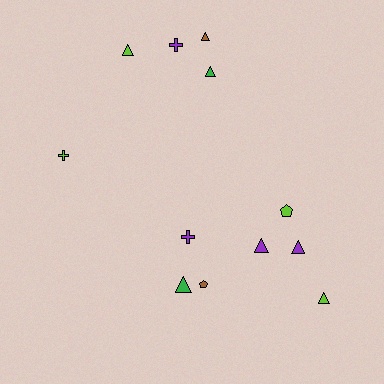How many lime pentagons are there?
There is 1 lime pentagon.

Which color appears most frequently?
Purple, with 4 objects.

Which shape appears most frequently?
Triangle, with 7 objects.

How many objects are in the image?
There are 12 objects.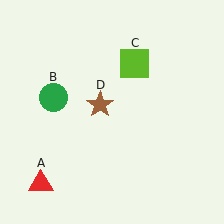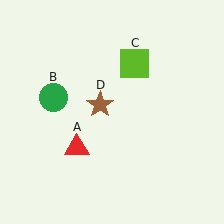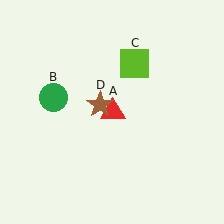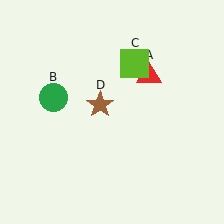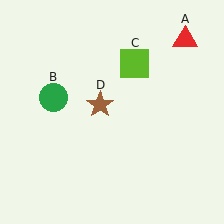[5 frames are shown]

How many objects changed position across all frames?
1 object changed position: red triangle (object A).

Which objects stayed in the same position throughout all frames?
Green circle (object B) and lime square (object C) and brown star (object D) remained stationary.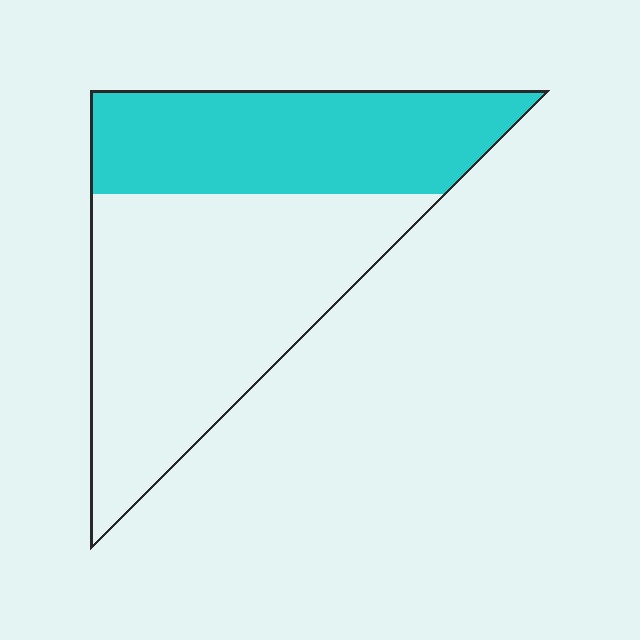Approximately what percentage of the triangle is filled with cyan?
Approximately 40%.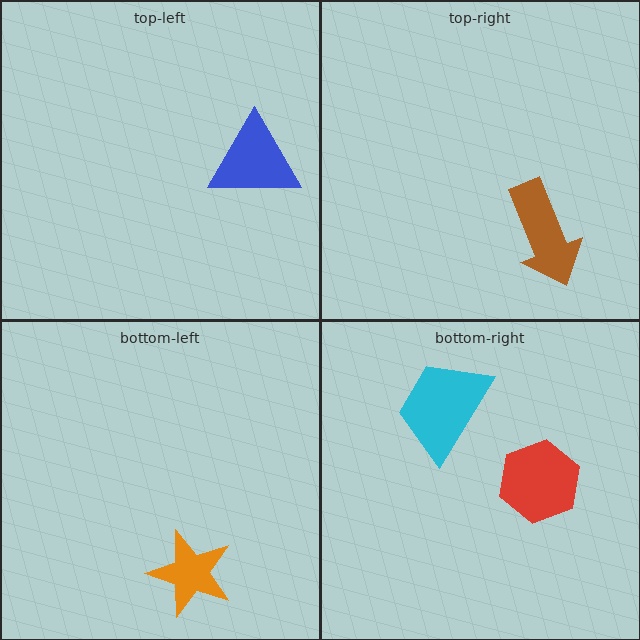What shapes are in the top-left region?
The blue triangle.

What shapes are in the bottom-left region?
The orange star.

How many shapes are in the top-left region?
1.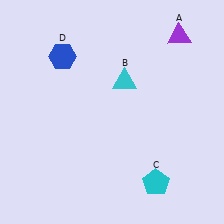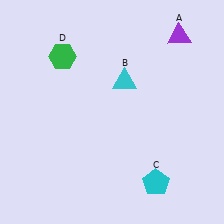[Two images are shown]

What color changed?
The hexagon (D) changed from blue in Image 1 to green in Image 2.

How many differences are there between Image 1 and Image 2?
There is 1 difference between the two images.